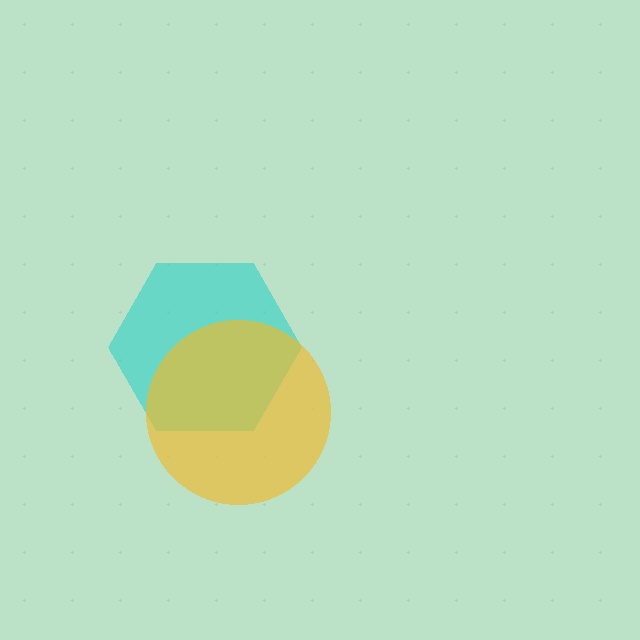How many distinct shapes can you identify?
There are 2 distinct shapes: a cyan hexagon, a yellow circle.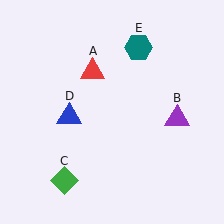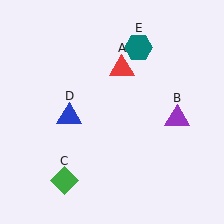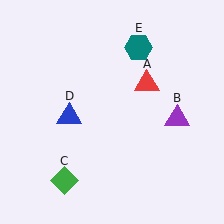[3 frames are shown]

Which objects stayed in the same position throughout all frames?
Purple triangle (object B) and green diamond (object C) and blue triangle (object D) and teal hexagon (object E) remained stationary.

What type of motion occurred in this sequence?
The red triangle (object A) rotated clockwise around the center of the scene.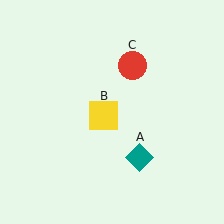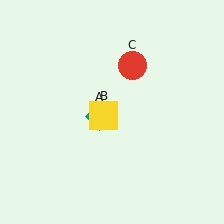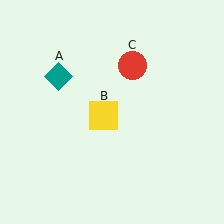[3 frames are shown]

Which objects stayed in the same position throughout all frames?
Yellow square (object B) and red circle (object C) remained stationary.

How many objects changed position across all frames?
1 object changed position: teal diamond (object A).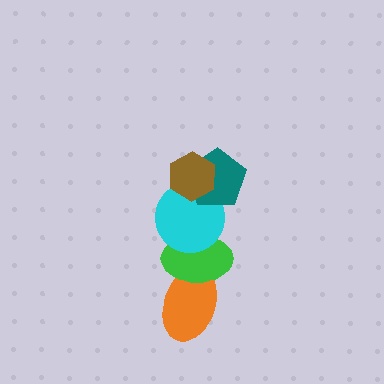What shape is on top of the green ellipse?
The cyan circle is on top of the green ellipse.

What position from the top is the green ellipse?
The green ellipse is 4th from the top.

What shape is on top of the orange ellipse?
The green ellipse is on top of the orange ellipse.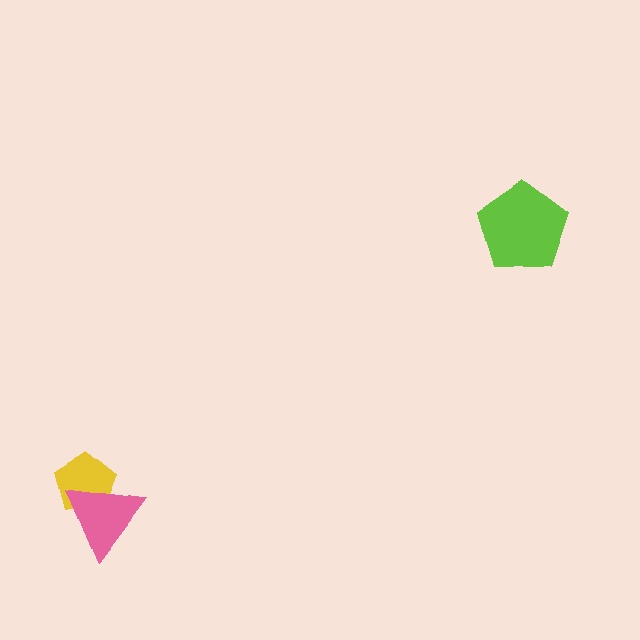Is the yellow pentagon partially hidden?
Yes, it is partially covered by another shape.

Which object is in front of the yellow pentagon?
The pink triangle is in front of the yellow pentagon.